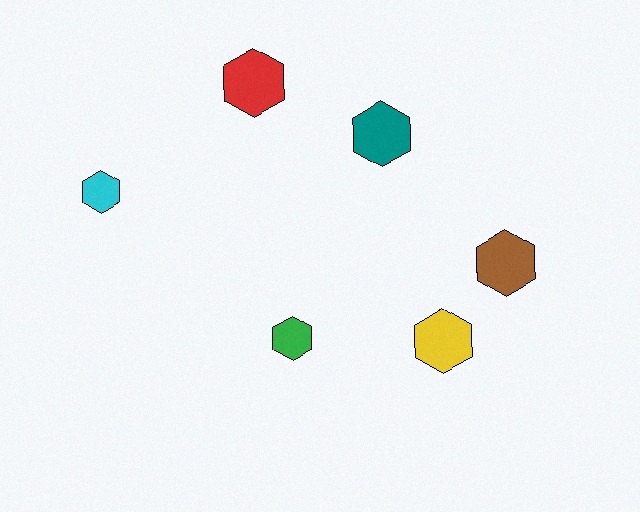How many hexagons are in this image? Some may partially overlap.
There are 6 hexagons.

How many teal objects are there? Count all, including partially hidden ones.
There is 1 teal object.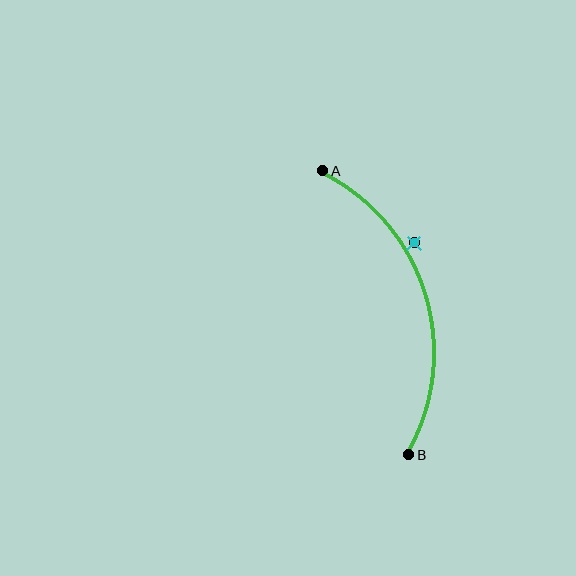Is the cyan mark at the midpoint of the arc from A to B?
No — the cyan mark does not lie on the arc at all. It sits slightly outside the curve.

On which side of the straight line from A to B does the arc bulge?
The arc bulges to the right of the straight line connecting A and B.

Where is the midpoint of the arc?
The arc midpoint is the point on the curve farthest from the straight line joining A and B. It sits to the right of that line.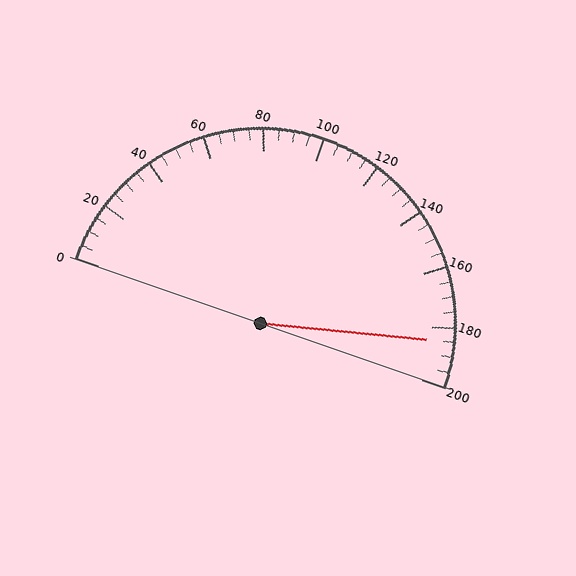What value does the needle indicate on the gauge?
The needle indicates approximately 185.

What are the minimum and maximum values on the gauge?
The gauge ranges from 0 to 200.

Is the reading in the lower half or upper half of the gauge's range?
The reading is in the upper half of the range (0 to 200).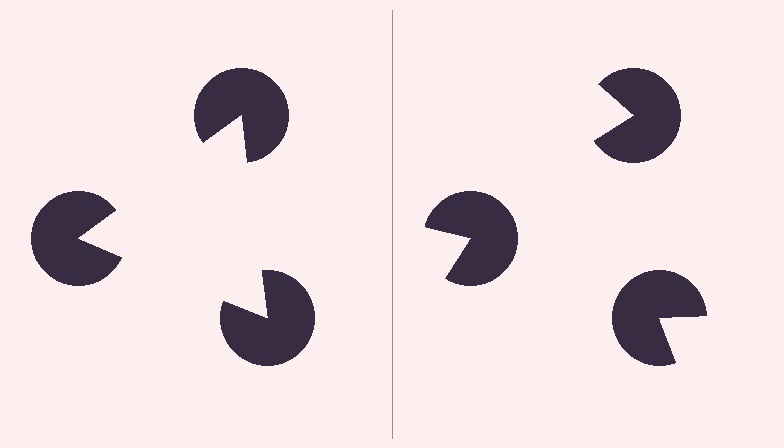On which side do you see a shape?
An illusory triangle appears on the left side. On the right side the wedge cuts are rotated, so no coherent shape forms.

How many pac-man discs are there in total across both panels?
6 — 3 on each side.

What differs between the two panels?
The pac-man discs are positioned identically on both sides; only the wedge orientations differ. On the left they align to a triangle; on the right they are misaligned.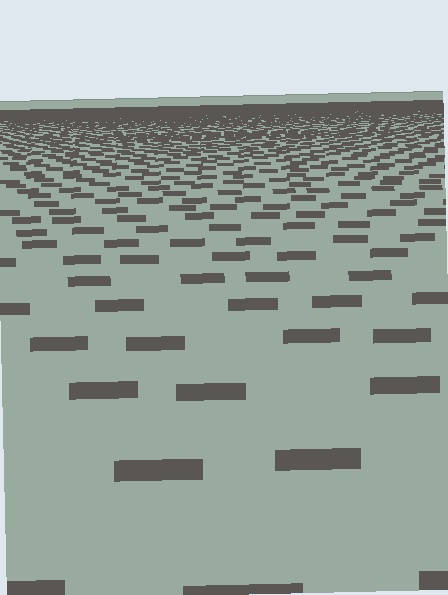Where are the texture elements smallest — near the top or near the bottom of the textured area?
Near the top.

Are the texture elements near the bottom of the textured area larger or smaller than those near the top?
Larger. Near the bottom, elements are closer to the viewer and appear at a bigger on-screen size.